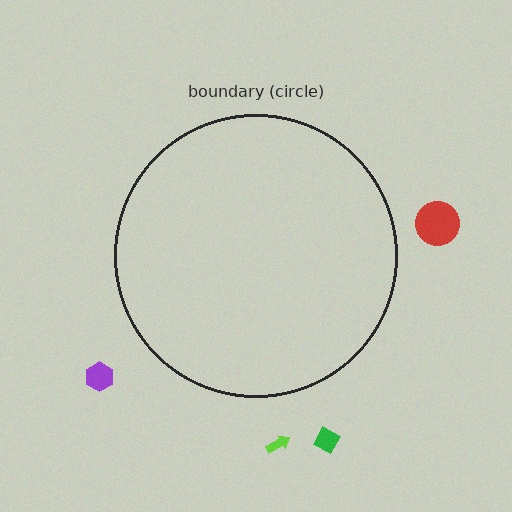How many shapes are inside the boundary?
0 inside, 4 outside.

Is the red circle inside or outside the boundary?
Outside.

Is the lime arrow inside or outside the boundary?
Outside.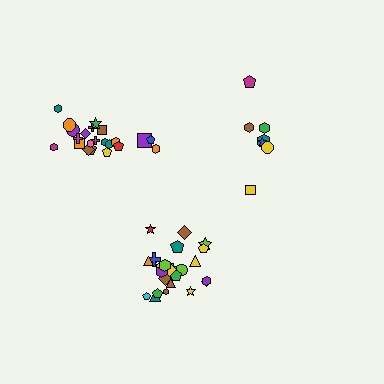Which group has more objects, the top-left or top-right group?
The top-left group.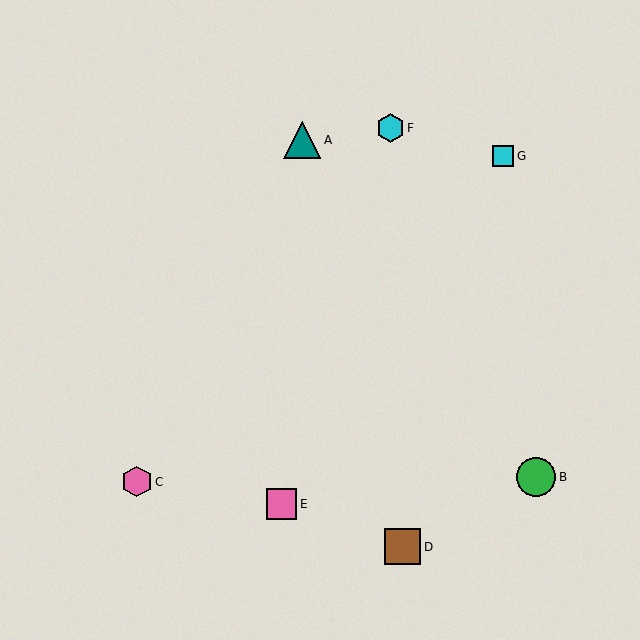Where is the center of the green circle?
The center of the green circle is at (536, 477).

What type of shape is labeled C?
Shape C is a pink hexagon.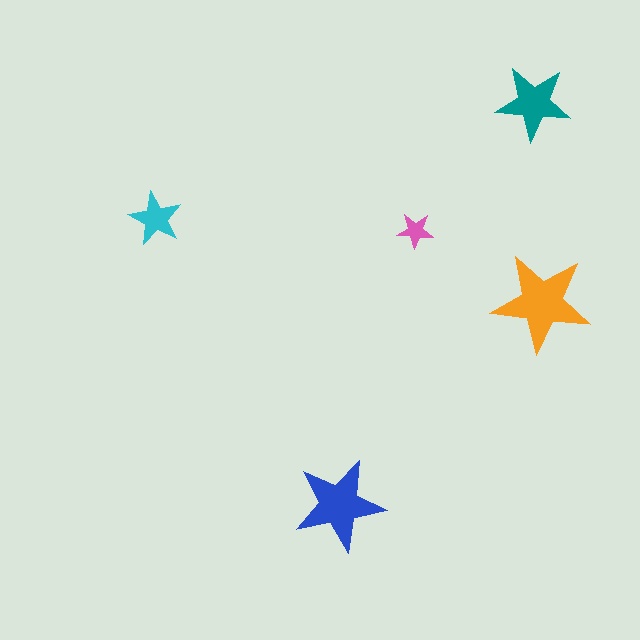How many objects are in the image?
There are 5 objects in the image.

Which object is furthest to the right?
The orange star is rightmost.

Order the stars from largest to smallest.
the orange one, the blue one, the teal one, the cyan one, the pink one.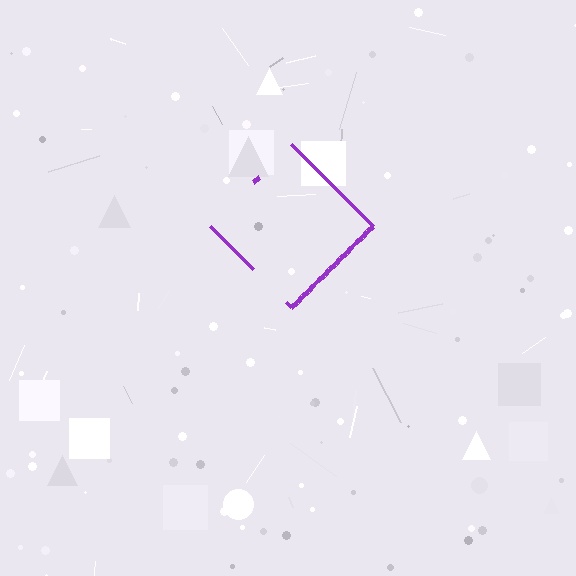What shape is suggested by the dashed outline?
The dashed outline suggests a diamond.